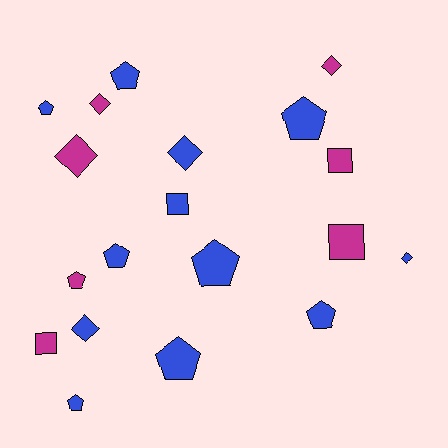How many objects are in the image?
There are 19 objects.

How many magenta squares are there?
There are 3 magenta squares.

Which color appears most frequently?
Blue, with 12 objects.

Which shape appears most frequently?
Pentagon, with 9 objects.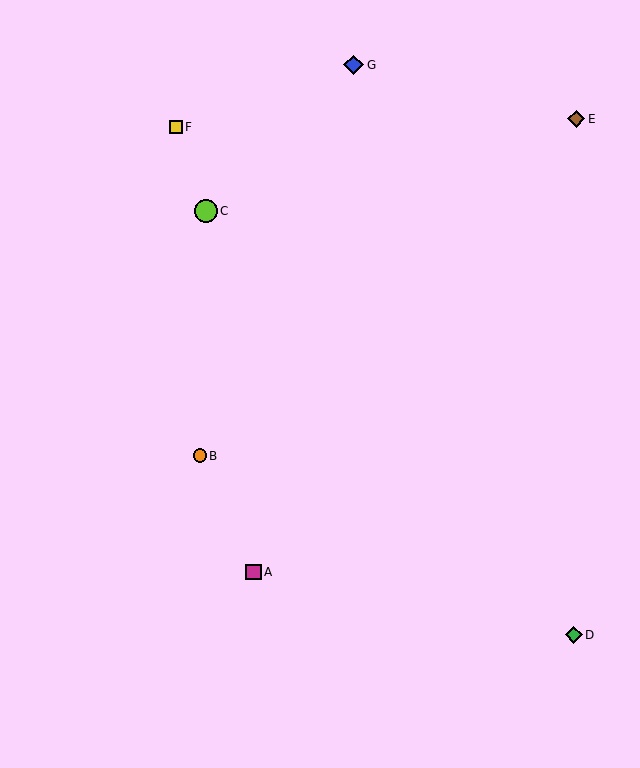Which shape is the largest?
The lime circle (labeled C) is the largest.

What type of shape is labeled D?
Shape D is a green diamond.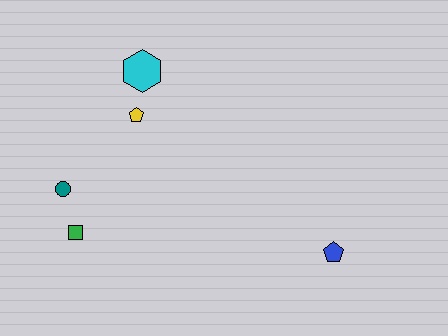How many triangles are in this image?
There are no triangles.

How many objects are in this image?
There are 5 objects.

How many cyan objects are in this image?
There is 1 cyan object.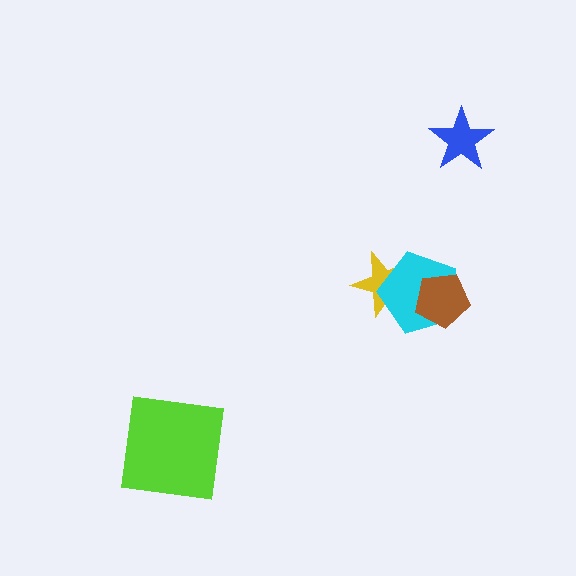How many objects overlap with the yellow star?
1 object overlaps with the yellow star.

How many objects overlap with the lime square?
0 objects overlap with the lime square.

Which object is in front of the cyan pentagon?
The brown pentagon is in front of the cyan pentagon.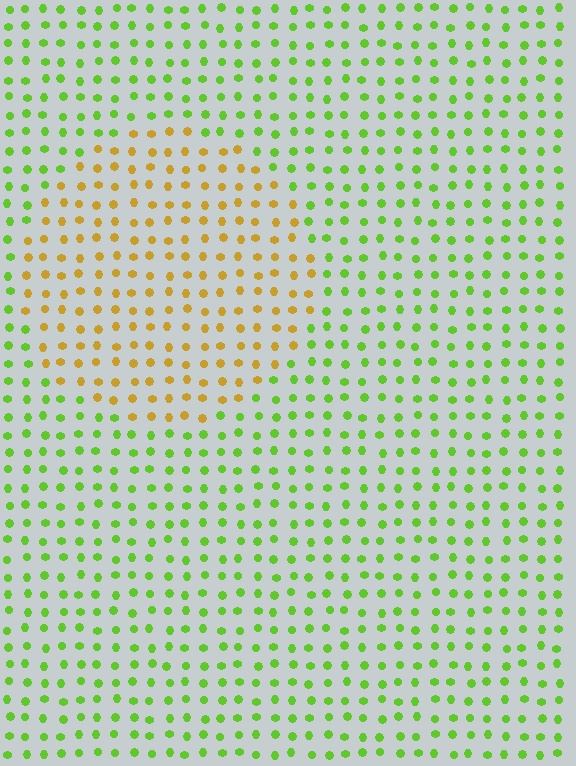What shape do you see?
I see a circle.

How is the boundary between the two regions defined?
The boundary is defined purely by a slight shift in hue (about 56 degrees). Spacing, size, and orientation are identical on both sides.